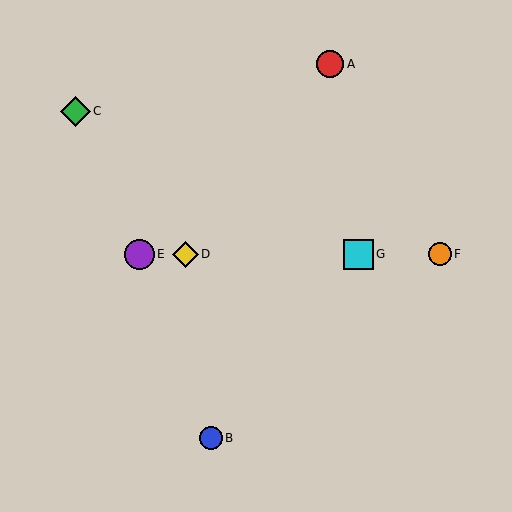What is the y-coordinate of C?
Object C is at y≈111.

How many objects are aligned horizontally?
4 objects (D, E, F, G) are aligned horizontally.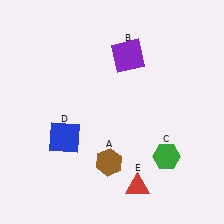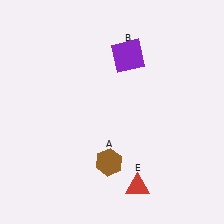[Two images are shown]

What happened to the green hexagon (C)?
The green hexagon (C) was removed in Image 2. It was in the bottom-right area of Image 1.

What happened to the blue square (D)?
The blue square (D) was removed in Image 2. It was in the bottom-left area of Image 1.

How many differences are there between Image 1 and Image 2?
There are 2 differences between the two images.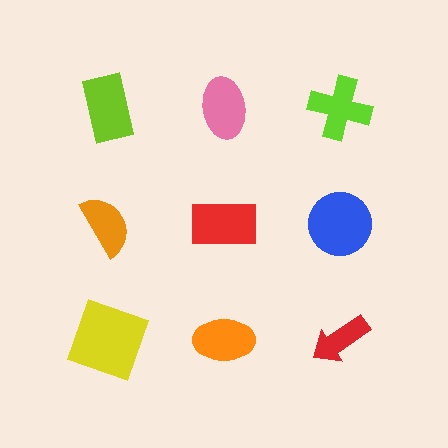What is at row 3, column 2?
An orange ellipse.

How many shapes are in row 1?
3 shapes.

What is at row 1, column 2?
A pink ellipse.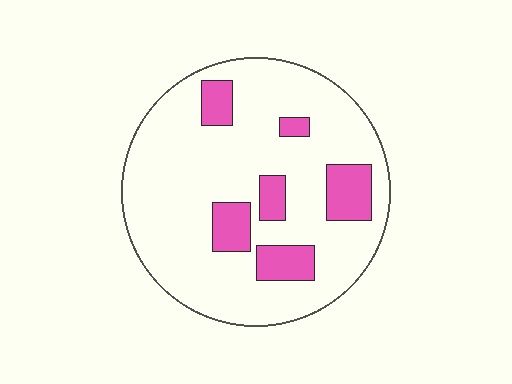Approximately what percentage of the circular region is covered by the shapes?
Approximately 20%.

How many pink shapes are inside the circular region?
6.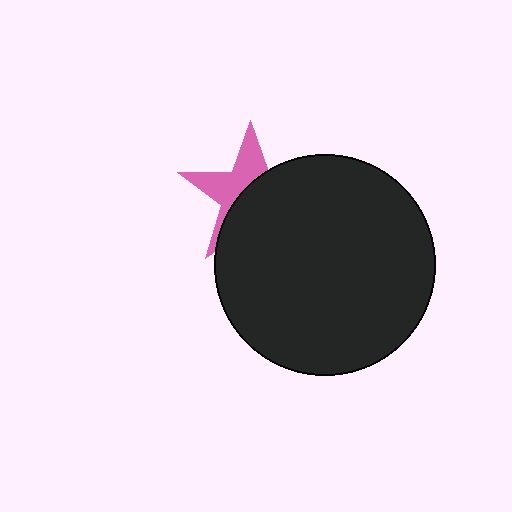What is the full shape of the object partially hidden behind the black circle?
The partially hidden object is a pink star.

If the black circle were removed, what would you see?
You would see the complete pink star.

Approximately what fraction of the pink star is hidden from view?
Roughly 58% of the pink star is hidden behind the black circle.